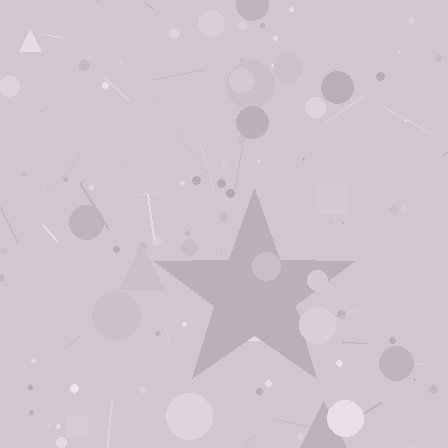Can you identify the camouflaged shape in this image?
The camouflaged shape is a star.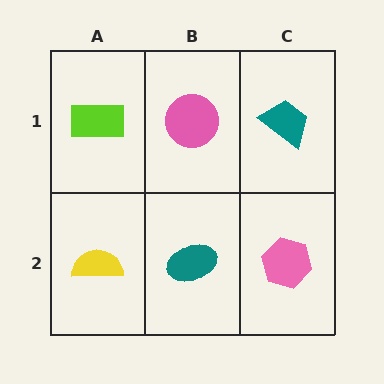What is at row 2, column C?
A pink hexagon.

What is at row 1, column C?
A teal trapezoid.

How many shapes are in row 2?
3 shapes.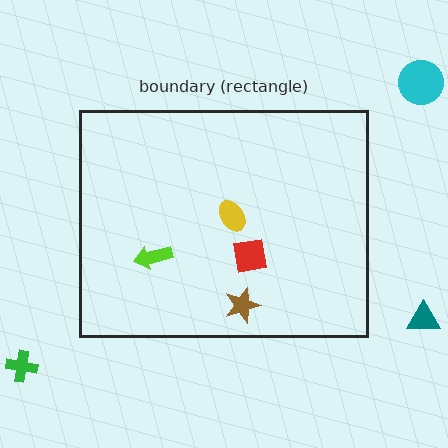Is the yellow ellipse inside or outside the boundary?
Inside.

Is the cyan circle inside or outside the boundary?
Outside.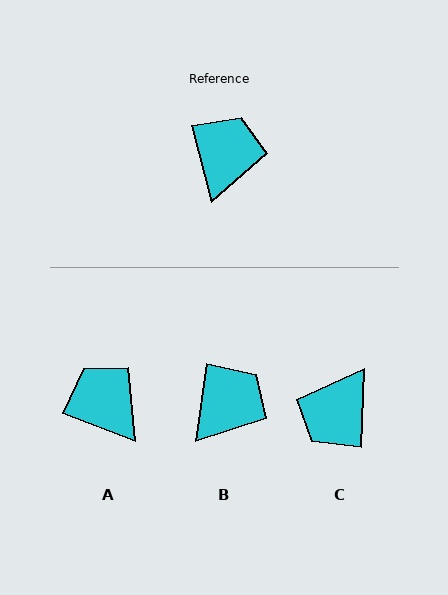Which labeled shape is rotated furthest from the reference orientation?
C, about 164 degrees away.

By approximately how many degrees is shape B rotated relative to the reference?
Approximately 23 degrees clockwise.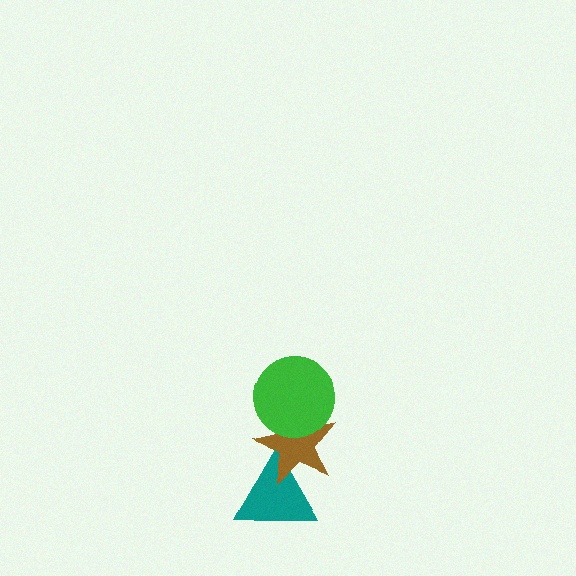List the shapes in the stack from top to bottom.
From top to bottom: the green circle, the brown star, the teal triangle.